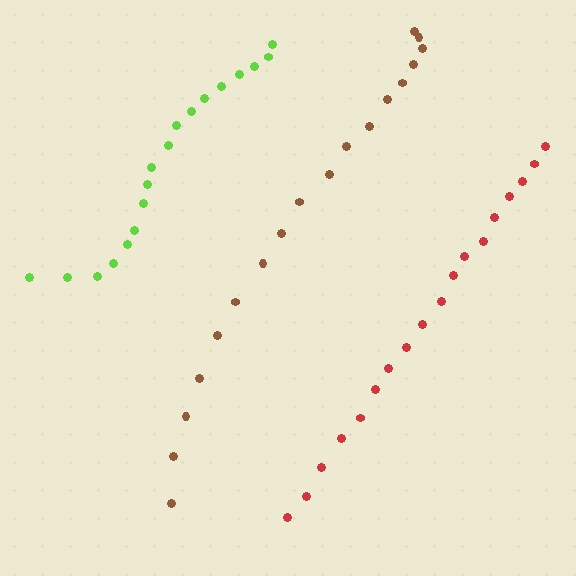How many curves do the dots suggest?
There are 3 distinct paths.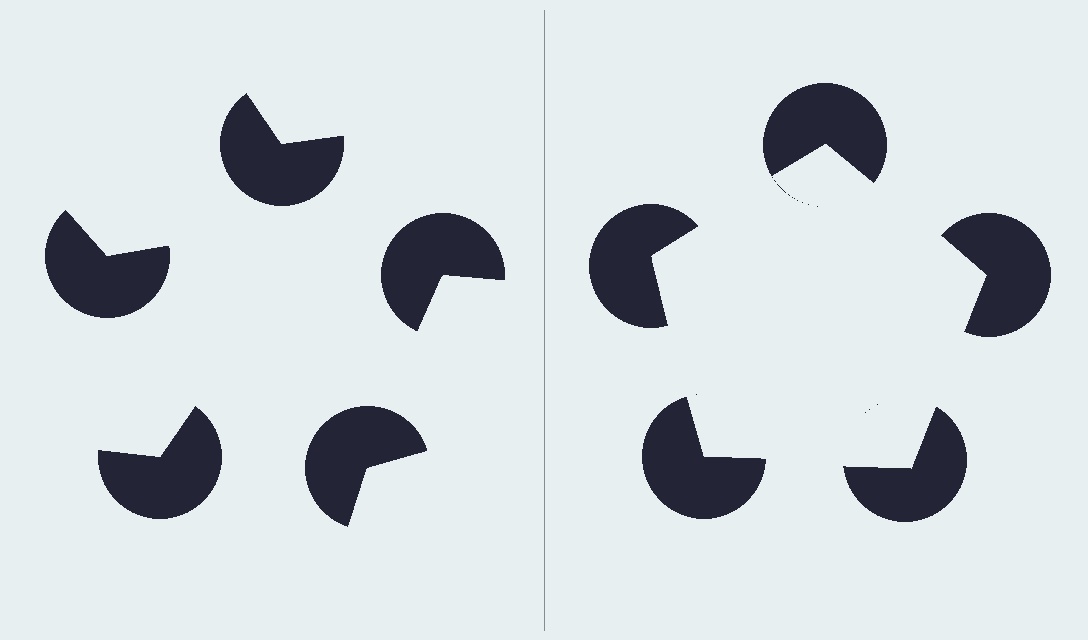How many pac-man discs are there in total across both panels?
10 — 5 on each side.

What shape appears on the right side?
An illusory pentagon.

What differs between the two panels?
The pac-man discs are positioned identically on both sides; only the wedge orientations differ. On the right they align to a pentagon; on the left they are misaligned.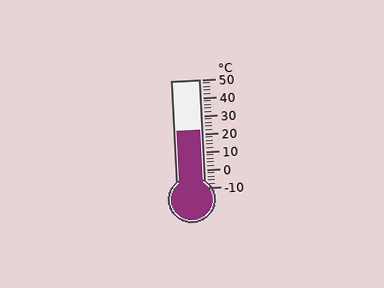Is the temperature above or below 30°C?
The temperature is below 30°C.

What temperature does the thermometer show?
The thermometer shows approximately 22°C.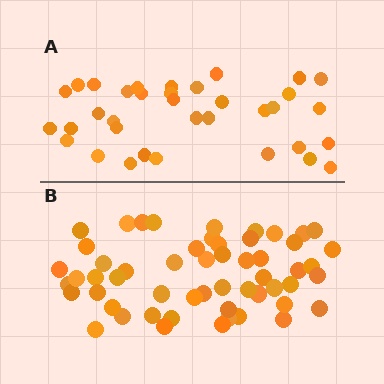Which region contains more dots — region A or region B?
Region B (the bottom region) has more dots.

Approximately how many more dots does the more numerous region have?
Region B has approximately 20 more dots than region A.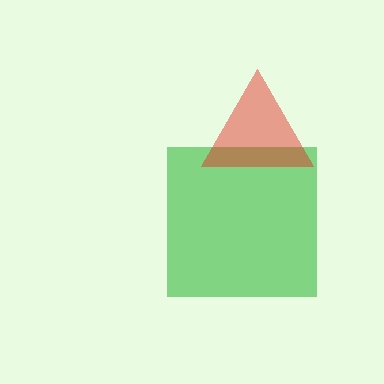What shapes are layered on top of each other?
The layered shapes are: a green square, a red triangle.